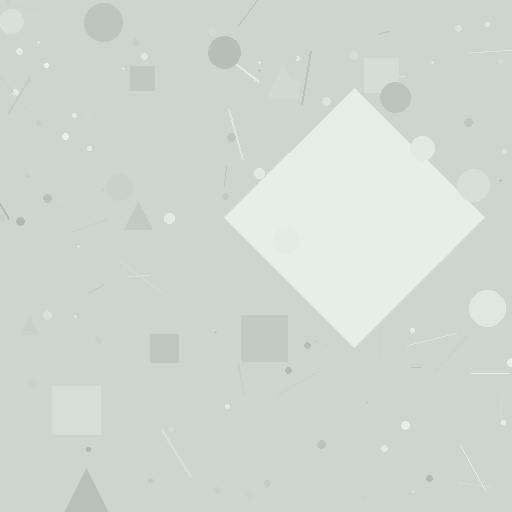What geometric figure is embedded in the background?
A diamond is embedded in the background.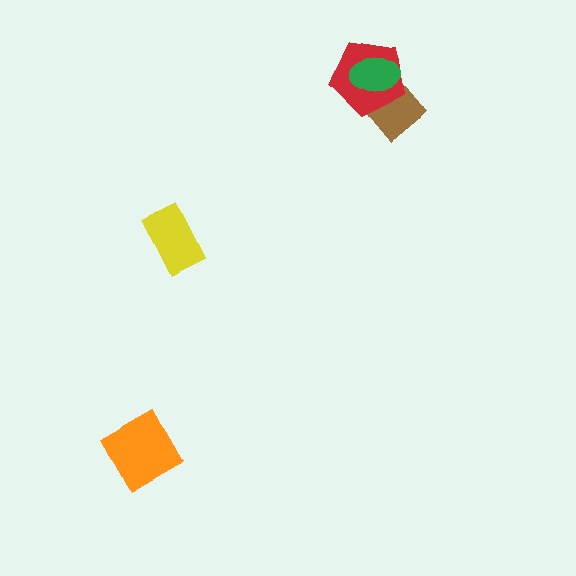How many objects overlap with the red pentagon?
2 objects overlap with the red pentagon.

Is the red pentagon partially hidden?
Yes, it is partially covered by another shape.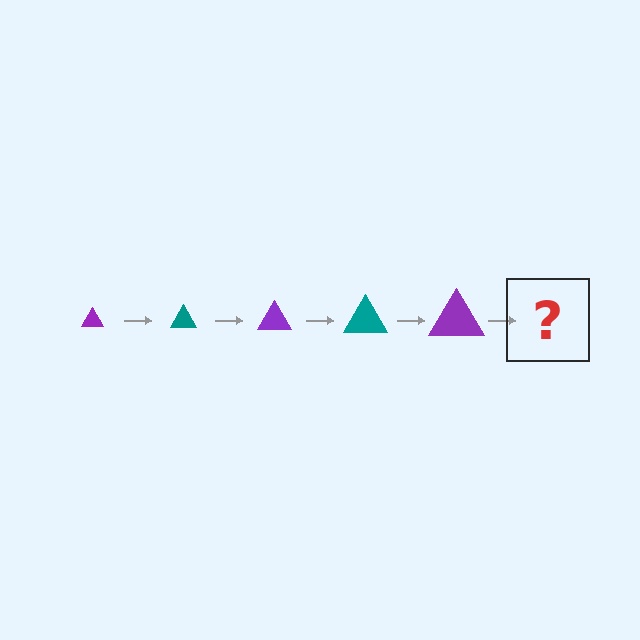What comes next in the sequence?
The next element should be a teal triangle, larger than the previous one.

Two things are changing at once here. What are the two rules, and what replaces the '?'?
The two rules are that the triangle grows larger each step and the color cycles through purple and teal. The '?' should be a teal triangle, larger than the previous one.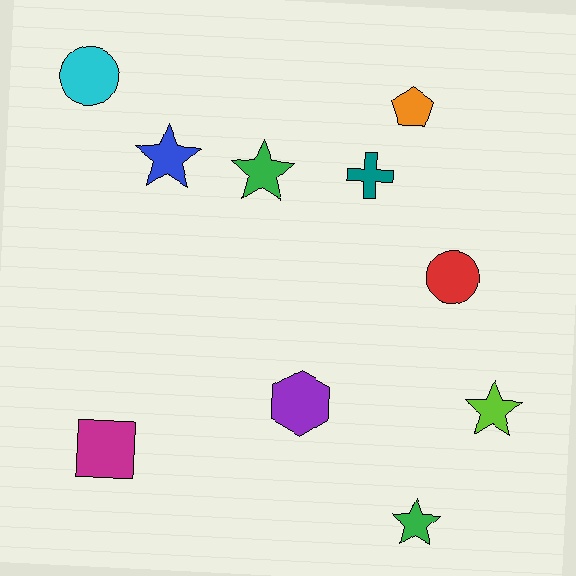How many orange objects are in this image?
There is 1 orange object.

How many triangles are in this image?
There are no triangles.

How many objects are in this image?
There are 10 objects.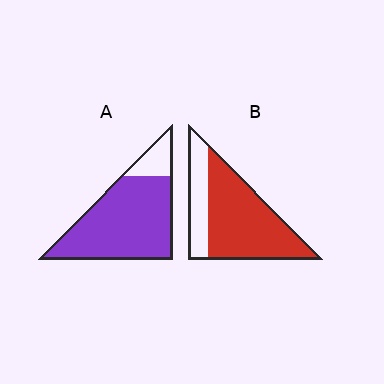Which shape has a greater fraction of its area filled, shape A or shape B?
Shape A.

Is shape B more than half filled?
Yes.